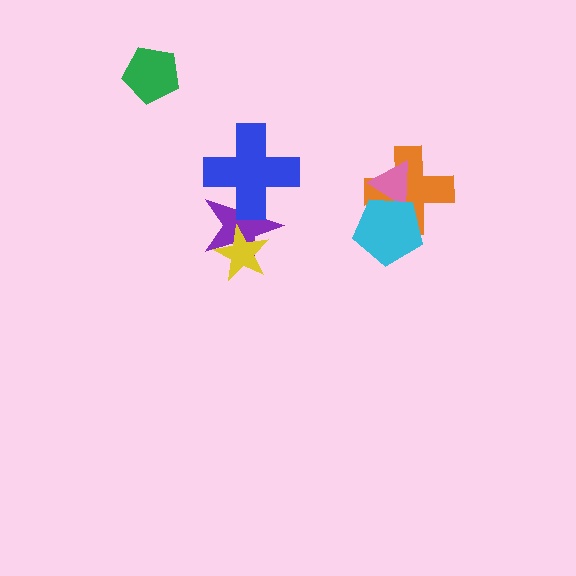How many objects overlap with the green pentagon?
0 objects overlap with the green pentagon.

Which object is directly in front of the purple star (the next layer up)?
The blue cross is directly in front of the purple star.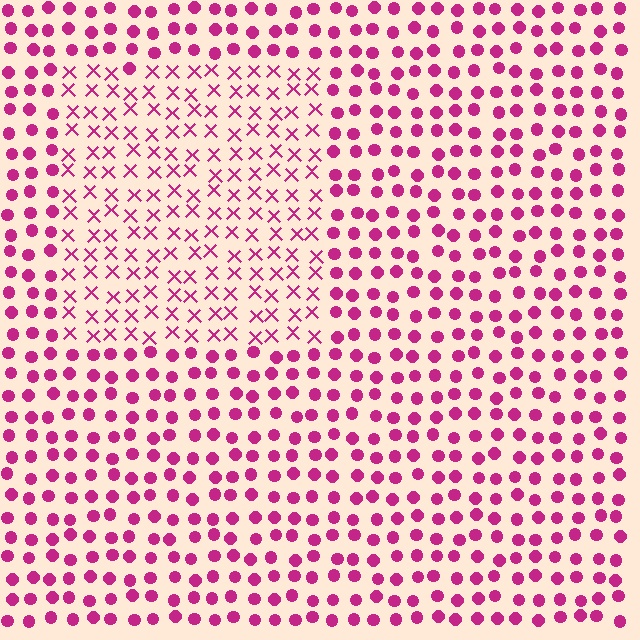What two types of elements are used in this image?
The image uses X marks inside the rectangle region and circles outside it.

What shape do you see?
I see a rectangle.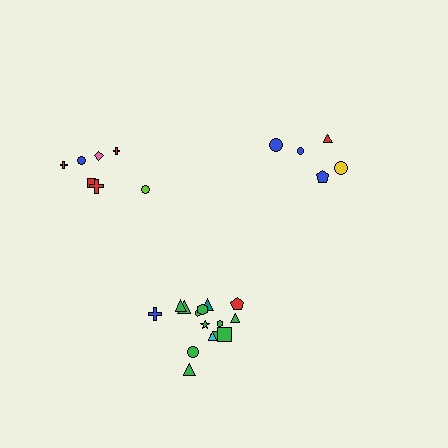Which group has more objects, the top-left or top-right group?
The top-left group.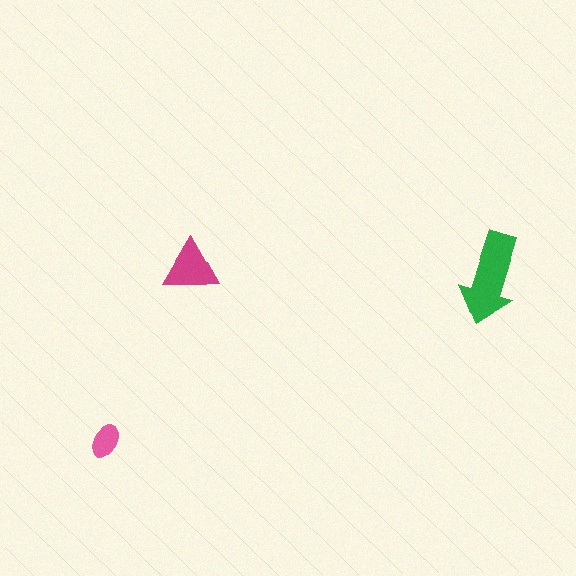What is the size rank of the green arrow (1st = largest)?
1st.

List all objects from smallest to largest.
The pink ellipse, the magenta triangle, the green arrow.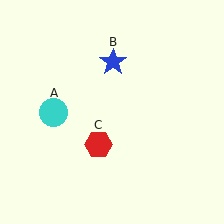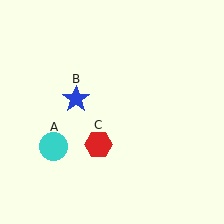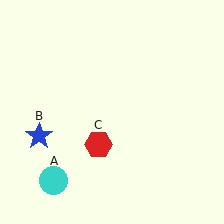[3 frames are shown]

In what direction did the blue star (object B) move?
The blue star (object B) moved down and to the left.